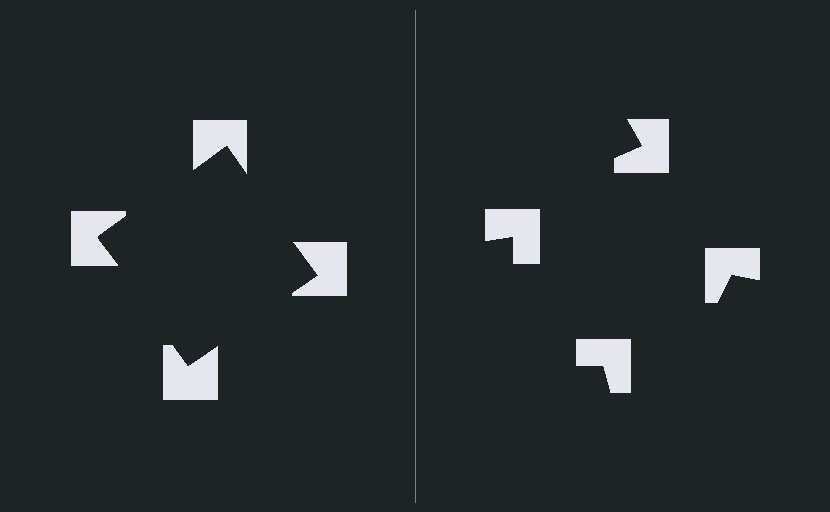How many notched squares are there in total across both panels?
8 — 4 on each side.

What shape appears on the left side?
An illusory square.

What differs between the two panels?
The notched squares are positioned identically on both sides; only the wedge orientations differ. On the left they align to a square; on the right they are misaligned.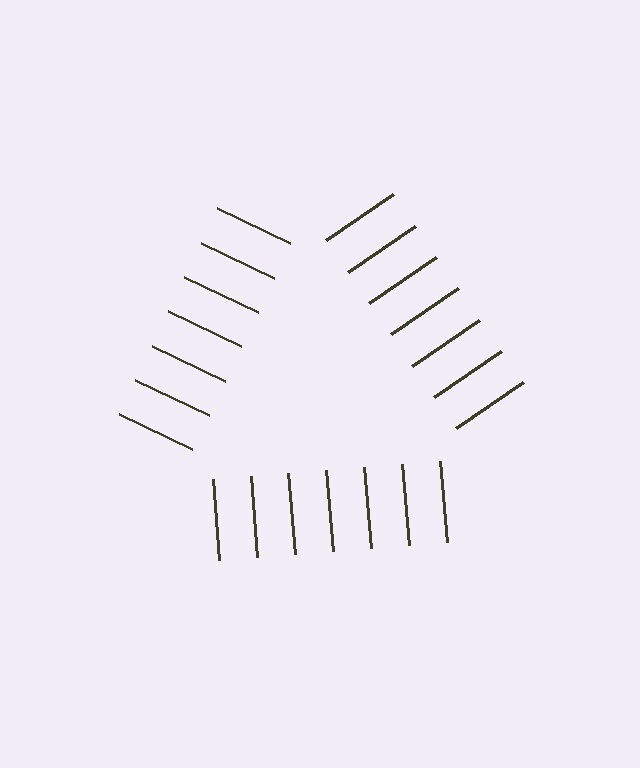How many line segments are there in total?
21 — 7 along each of the 3 edges.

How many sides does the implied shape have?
3 sides — the line-ends trace a triangle.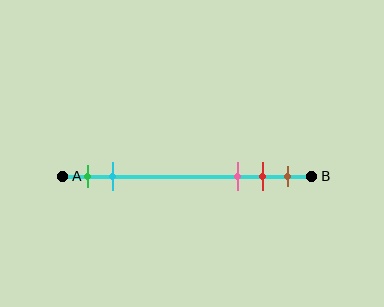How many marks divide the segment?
There are 5 marks dividing the segment.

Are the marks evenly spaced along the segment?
No, the marks are not evenly spaced.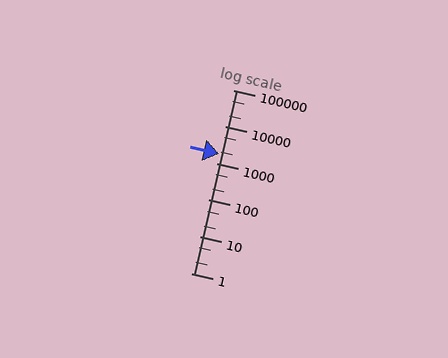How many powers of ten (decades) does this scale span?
The scale spans 5 decades, from 1 to 100000.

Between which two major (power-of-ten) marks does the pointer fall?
The pointer is between 1000 and 10000.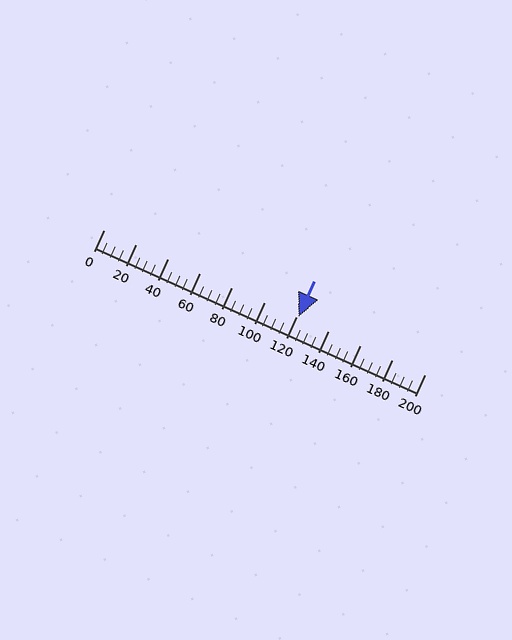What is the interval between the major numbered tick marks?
The major tick marks are spaced 20 units apart.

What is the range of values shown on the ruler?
The ruler shows values from 0 to 200.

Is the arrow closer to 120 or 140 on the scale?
The arrow is closer to 120.